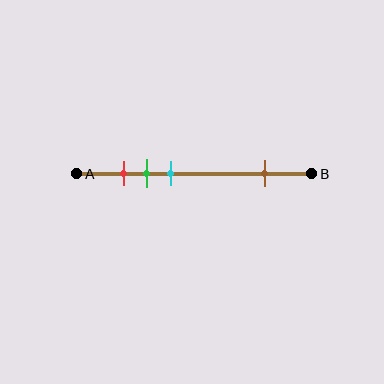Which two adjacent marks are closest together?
The red and green marks are the closest adjacent pair.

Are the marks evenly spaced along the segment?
No, the marks are not evenly spaced.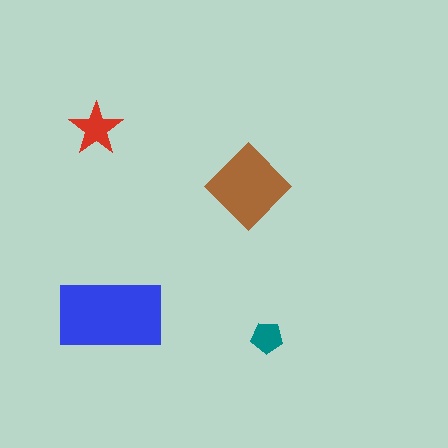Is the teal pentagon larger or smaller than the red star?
Smaller.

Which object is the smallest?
The teal pentagon.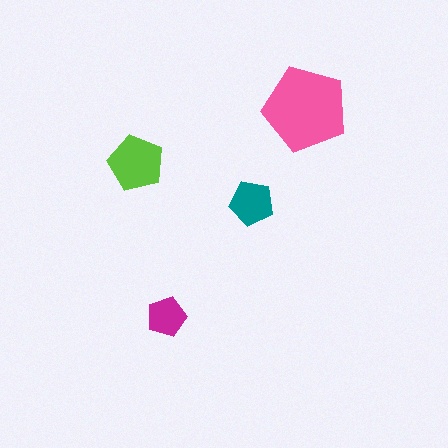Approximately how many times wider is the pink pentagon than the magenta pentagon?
About 2 times wider.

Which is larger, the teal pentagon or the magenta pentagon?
The teal one.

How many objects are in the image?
There are 4 objects in the image.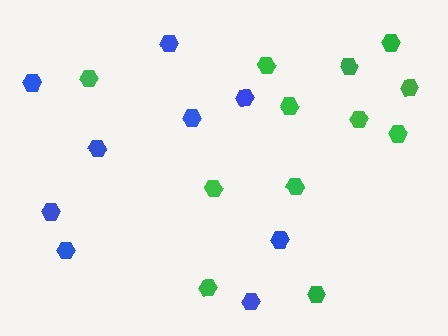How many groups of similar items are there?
There are 2 groups: one group of green hexagons (12) and one group of blue hexagons (9).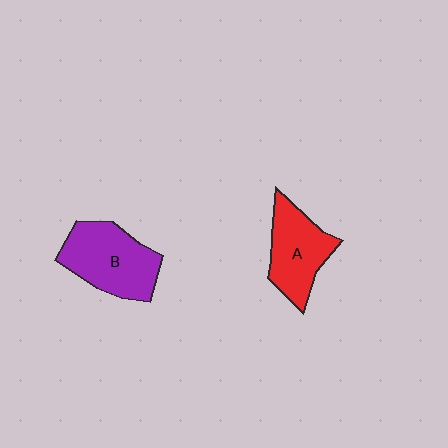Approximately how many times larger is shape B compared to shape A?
Approximately 1.2 times.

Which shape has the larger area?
Shape B (purple).